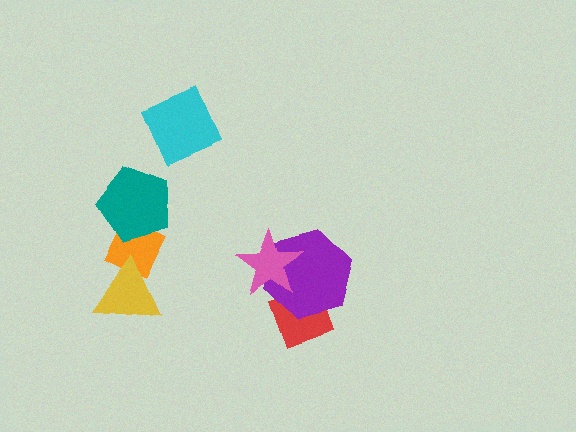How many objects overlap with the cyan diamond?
0 objects overlap with the cyan diamond.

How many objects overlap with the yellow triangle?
1 object overlaps with the yellow triangle.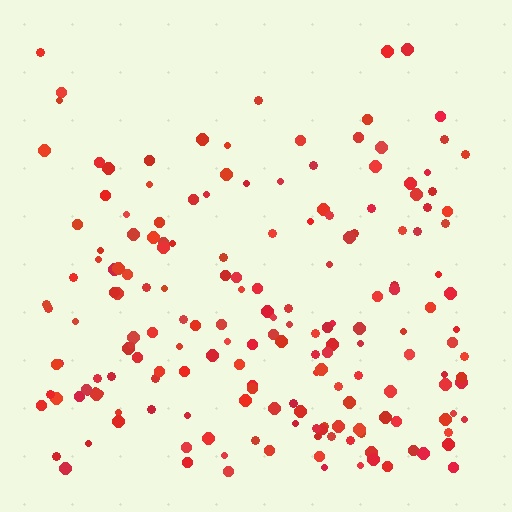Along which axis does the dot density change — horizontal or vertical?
Vertical.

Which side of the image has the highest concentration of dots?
The bottom.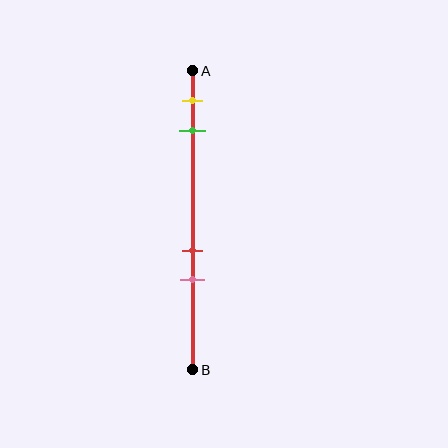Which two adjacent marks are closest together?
The red and pink marks are the closest adjacent pair.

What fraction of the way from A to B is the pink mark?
The pink mark is approximately 70% (0.7) of the way from A to B.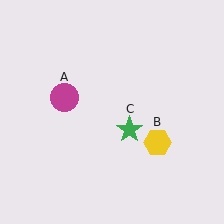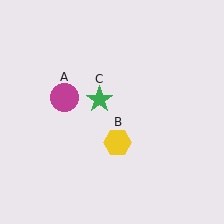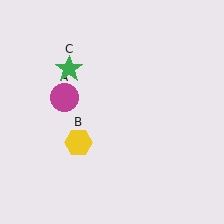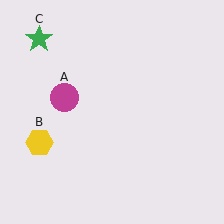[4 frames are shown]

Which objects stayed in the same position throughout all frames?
Magenta circle (object A) remained stationary.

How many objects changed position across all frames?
2 objects changed position: yellow hexagon (object B), green star (object C).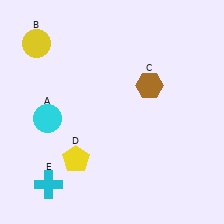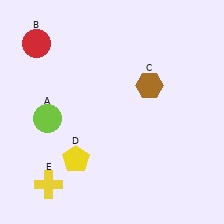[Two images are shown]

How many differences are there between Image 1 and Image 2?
There are 3 differences between the two images.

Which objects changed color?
A changed from cyan to lime. B changed from yellow to red. E changed from cyan to yellow.